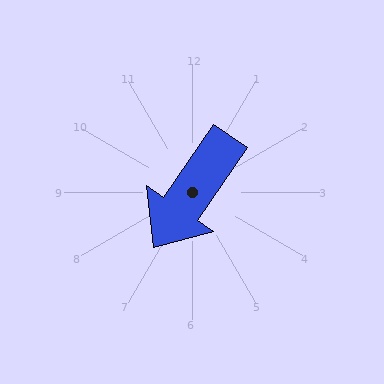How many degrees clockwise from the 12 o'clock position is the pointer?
Approximately 215 degrees.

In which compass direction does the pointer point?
Southwest.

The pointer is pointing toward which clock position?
Roughly 7 o'clock.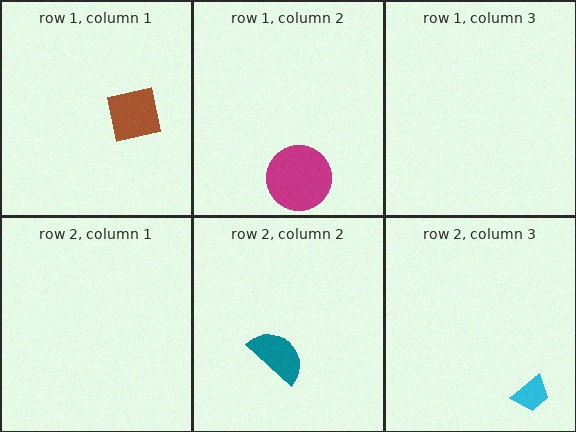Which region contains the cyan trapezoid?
The row 2, column 3 region.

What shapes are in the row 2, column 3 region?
The cyan trapezoid.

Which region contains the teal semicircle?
The row 2, column 2 region.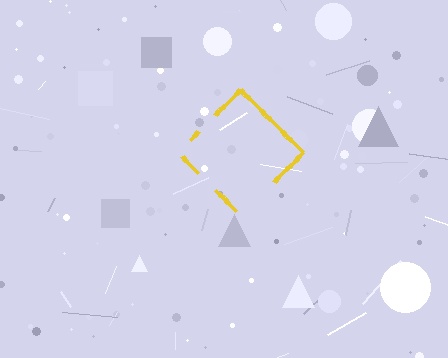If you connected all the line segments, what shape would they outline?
They would outline a diamond.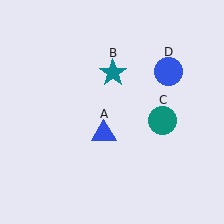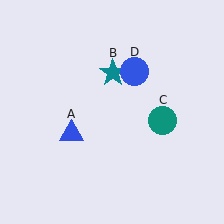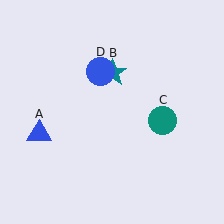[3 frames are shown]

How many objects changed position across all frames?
2 objects changed position: blue triangle (object A), blue circle (object D).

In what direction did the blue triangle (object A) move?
The blue triangle (object A) moved left.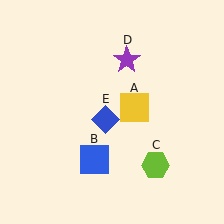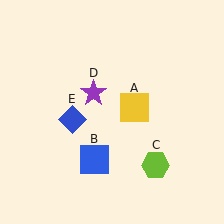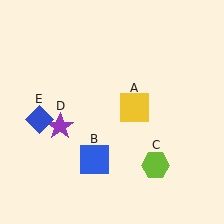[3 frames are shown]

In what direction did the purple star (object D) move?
The purple star (object D) moved down and to the left.